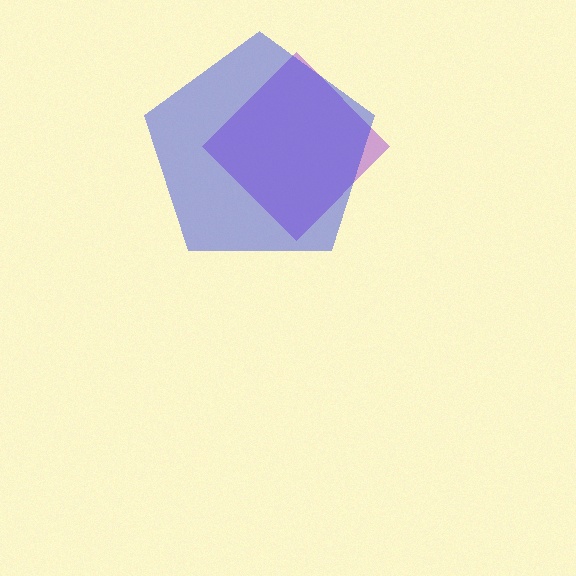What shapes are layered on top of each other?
The layered shapes are: a purple diamond, a blue pentagon.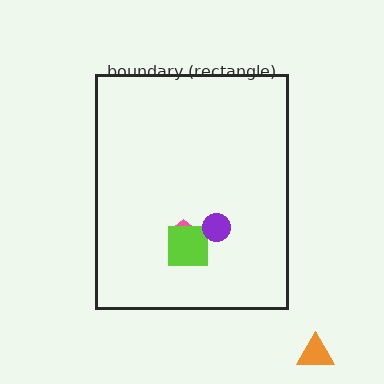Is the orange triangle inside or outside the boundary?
Outside.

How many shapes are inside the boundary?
3 inside, 1 outside.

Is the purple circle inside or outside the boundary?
Inside.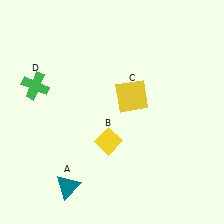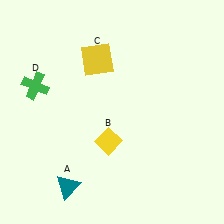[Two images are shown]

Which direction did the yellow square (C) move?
The yellow square (C) moved up.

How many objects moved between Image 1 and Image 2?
1 object moved between the two images.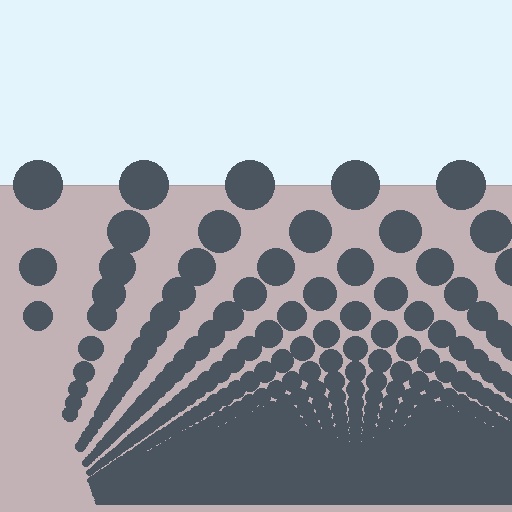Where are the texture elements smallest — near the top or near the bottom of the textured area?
Near the bottom.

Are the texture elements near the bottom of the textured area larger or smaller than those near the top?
Smaller. The gradient is inverted — elements near the bottom are smaller and denser.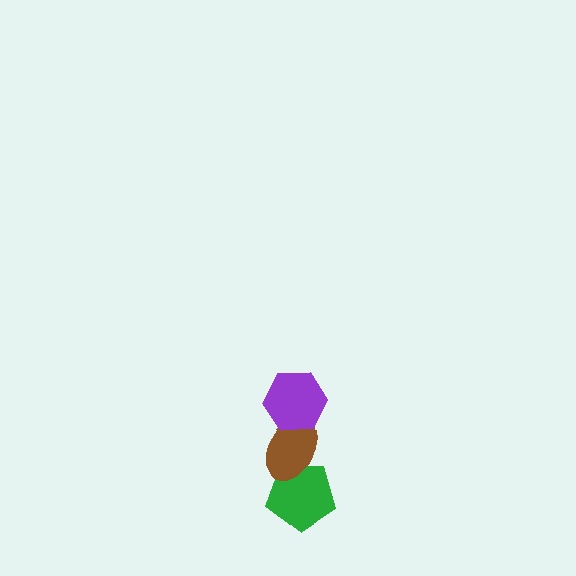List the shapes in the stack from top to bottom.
From top to bottom: the purple hexagon, the brown ellipse, the green pentagon.